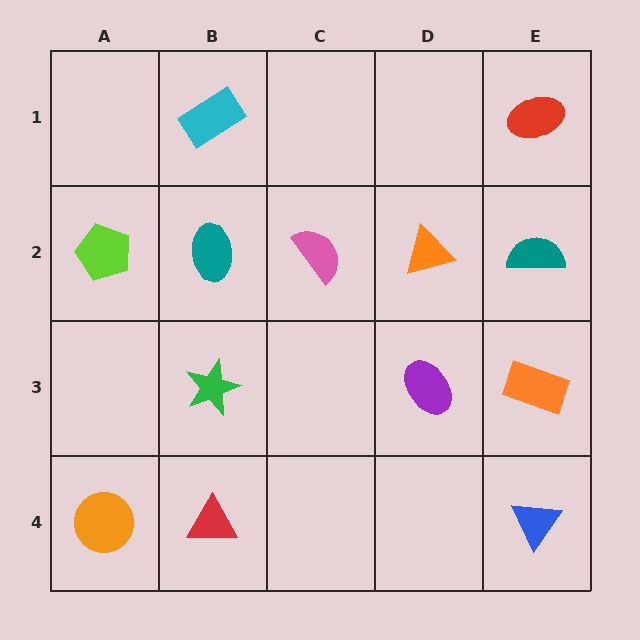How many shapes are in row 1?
2 shapes.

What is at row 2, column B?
A teal ellipse.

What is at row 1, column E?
A red ellipse.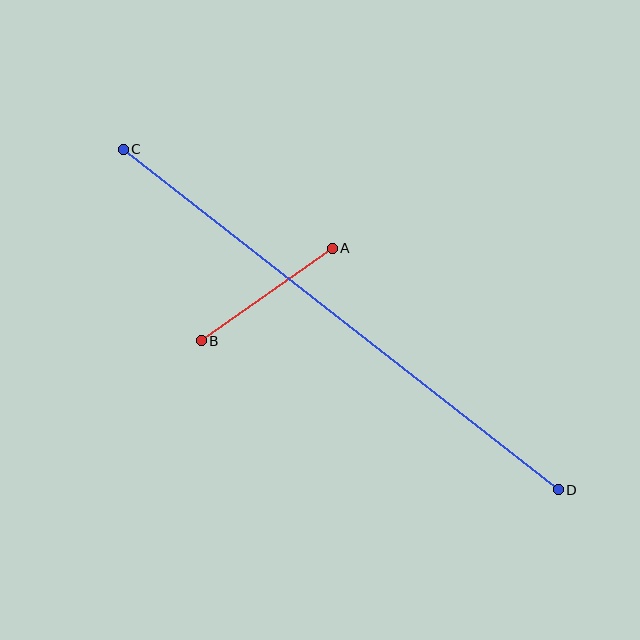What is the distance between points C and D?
The distance is approximately 552 pixels.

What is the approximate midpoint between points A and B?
The midpoint is at approximately (267, 295) pixels.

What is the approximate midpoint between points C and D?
The midpoint is at approximately (341, 319) pixels.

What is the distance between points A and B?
The distance is approximately 160 pixels.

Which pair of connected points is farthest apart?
Points C and D are farthest apart.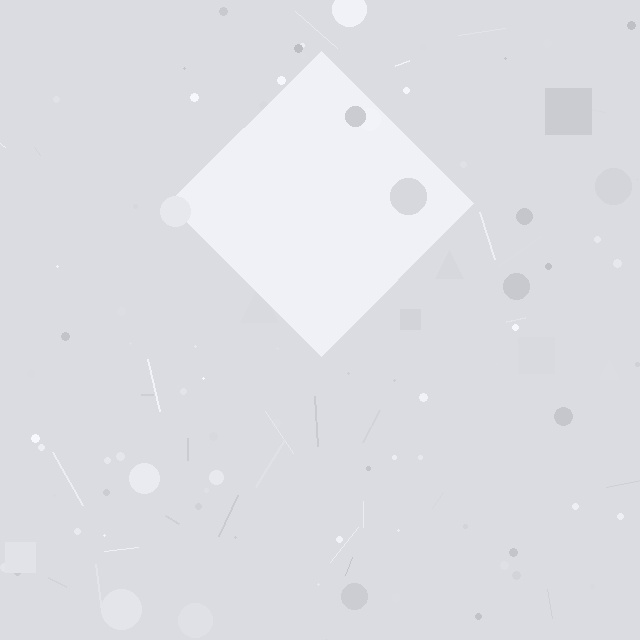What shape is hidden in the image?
A diamond is hidden in the image.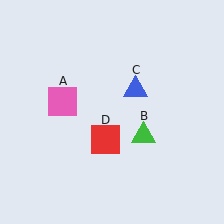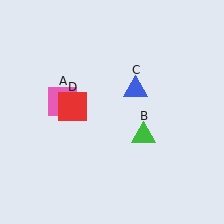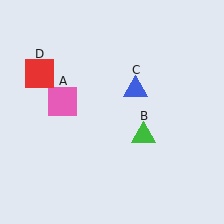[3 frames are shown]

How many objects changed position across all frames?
1 object changed position: red square (object D).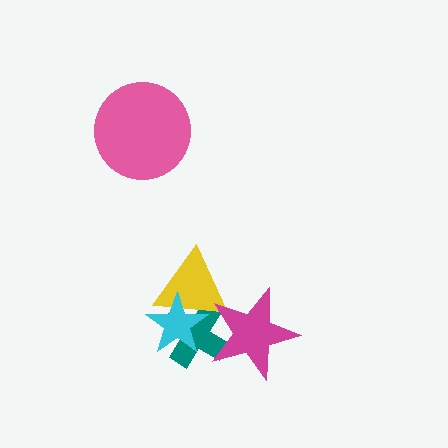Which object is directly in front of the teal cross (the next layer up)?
The yellow triangle is directly in front of the teal cross.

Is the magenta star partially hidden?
No, no other shape covers it.